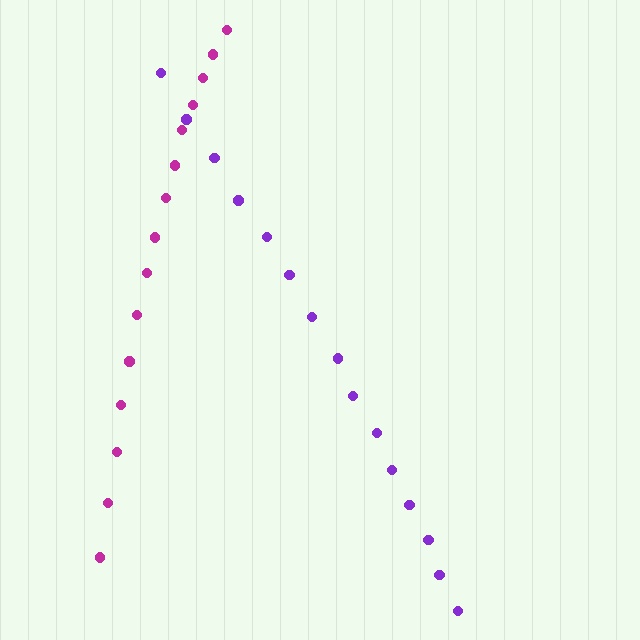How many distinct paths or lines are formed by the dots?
There are 2 distinct paths.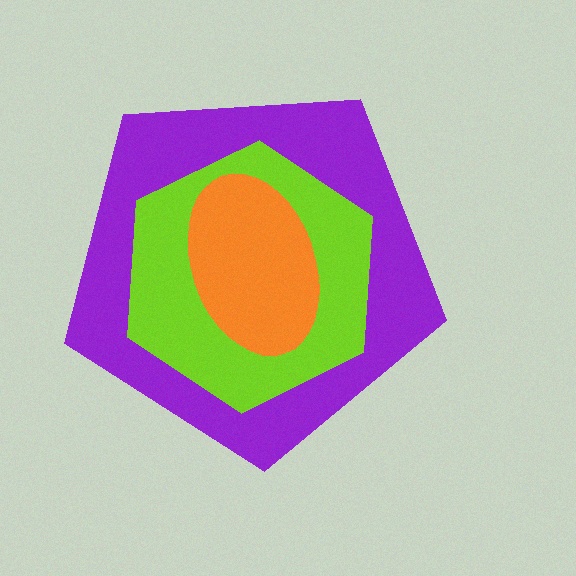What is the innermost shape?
The orange ellipse.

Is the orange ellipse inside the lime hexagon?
Yes.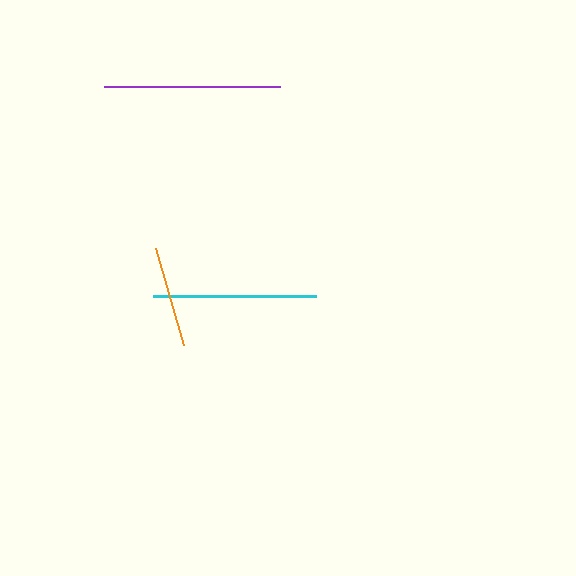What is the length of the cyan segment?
The cyan segment is approximately 163 pixels long.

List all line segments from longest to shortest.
From longest to shortest: purple, cyan, orange.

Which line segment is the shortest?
The orange line is the shortest at approximately 101 pixels.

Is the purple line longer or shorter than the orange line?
The purple line is longer than the orange line.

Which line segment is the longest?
The purple line is the longest at approximately 176 pixels.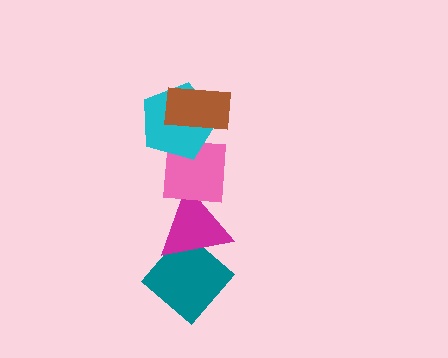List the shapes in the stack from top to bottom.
From top to bottom: the brown rectangle, the cyan pentagon, the pink square, the magenta triangle, the teal diamond.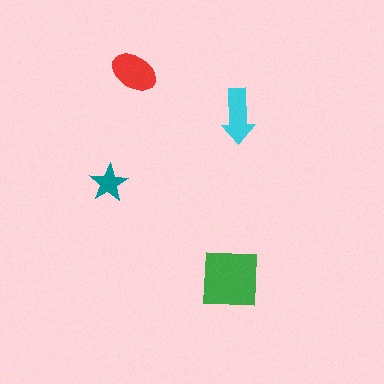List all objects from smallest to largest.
The teal star, the cyan arrow, the red ellipse, the green square.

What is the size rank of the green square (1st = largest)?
1st.